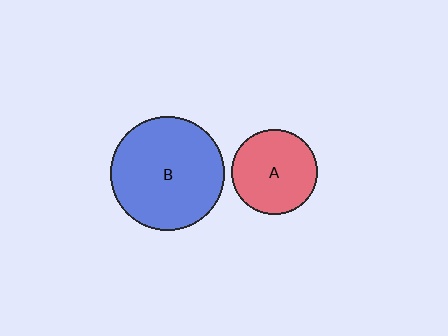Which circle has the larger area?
Circle B (blue).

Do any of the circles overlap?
No, none of the circles overlap.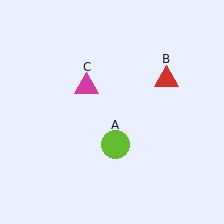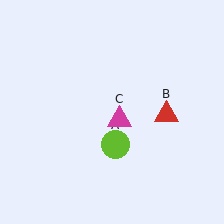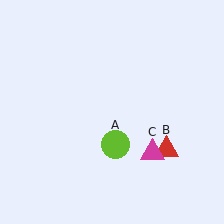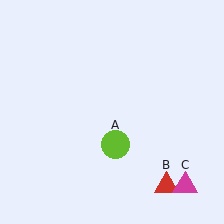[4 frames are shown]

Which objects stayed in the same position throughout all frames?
Lime circle (object A) remained stationary.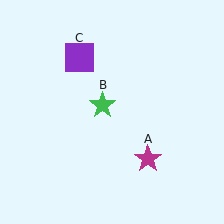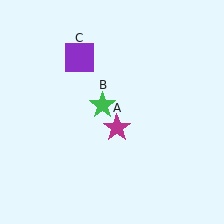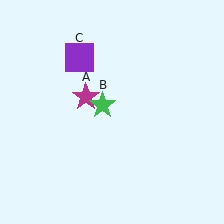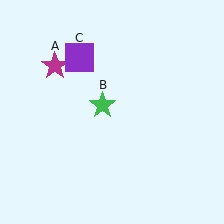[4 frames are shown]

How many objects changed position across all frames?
1 object changed position: magenta star (object A).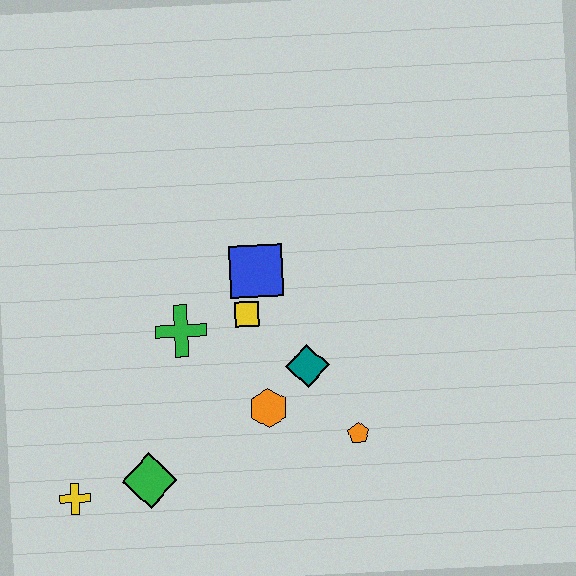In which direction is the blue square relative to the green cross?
The blue square is to the right of the green cross.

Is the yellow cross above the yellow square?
No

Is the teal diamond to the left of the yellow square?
No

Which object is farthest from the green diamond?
The blue square is farthest from the green diamond.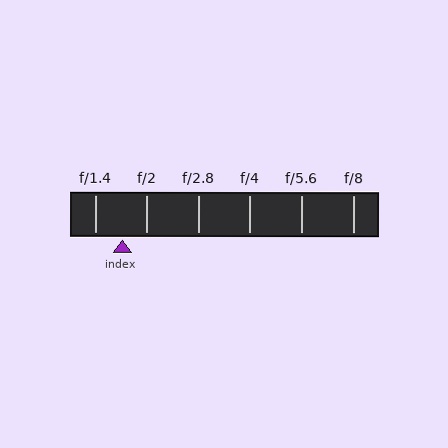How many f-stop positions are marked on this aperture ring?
There are 6 f-stop positions marked.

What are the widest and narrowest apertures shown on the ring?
The widest aperture shown is f/1.4 and the narrowest is f/8.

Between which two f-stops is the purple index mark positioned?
The index mark is between f/1.4 and f/2.